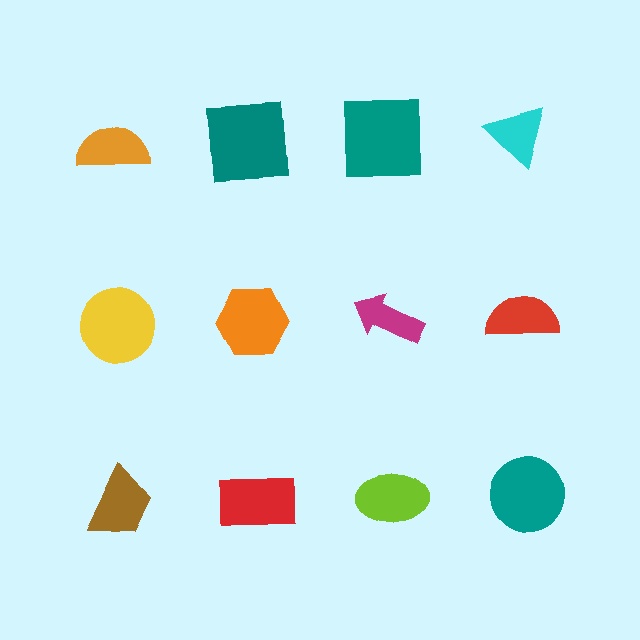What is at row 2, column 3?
A magenta arrow.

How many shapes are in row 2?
4 shapes.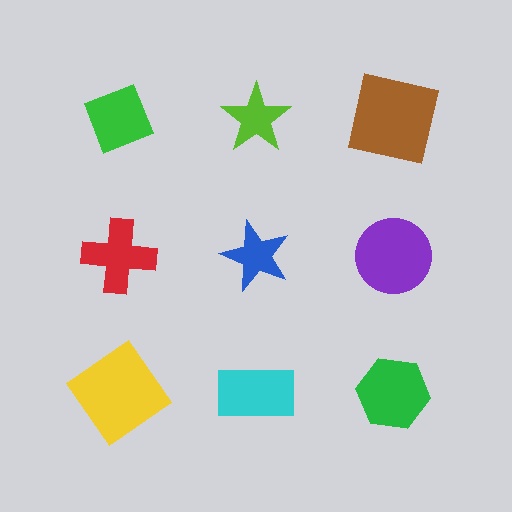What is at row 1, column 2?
A lime star.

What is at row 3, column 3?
A green hexagon.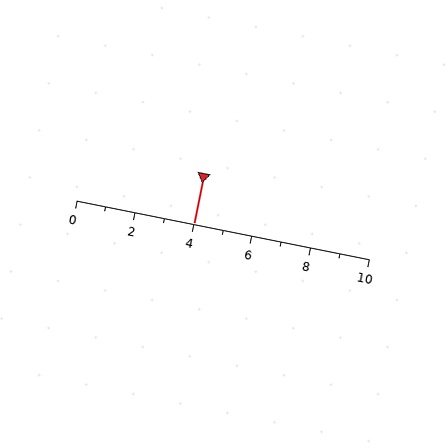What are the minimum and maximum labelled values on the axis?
The axis runs from 0 to 10.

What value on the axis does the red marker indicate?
The marker indicates approximately 4.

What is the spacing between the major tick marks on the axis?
The major ticks are spaced 2 apart.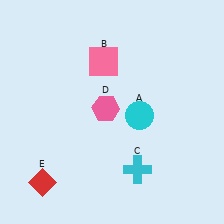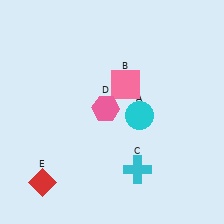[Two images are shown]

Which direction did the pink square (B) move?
The pink square (B) moved down.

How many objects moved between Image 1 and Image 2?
1 object moved between the two images.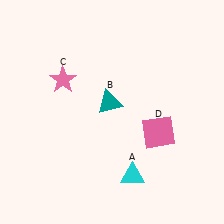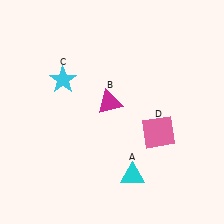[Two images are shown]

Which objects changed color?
B changed from teal to magenta. C changed from pink to cyan.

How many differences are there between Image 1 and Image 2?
There are 2 differences between the two images.